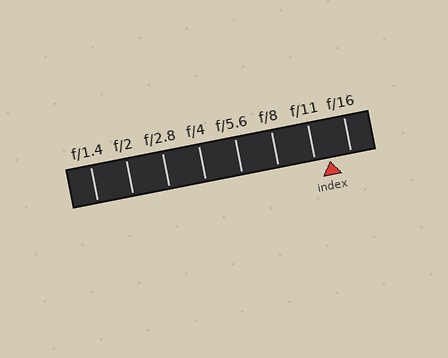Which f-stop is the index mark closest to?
The index mark is closest to f/11.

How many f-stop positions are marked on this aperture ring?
There are 8 f-stop positions marked.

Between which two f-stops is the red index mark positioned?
The index mark is between f/11 and f/16.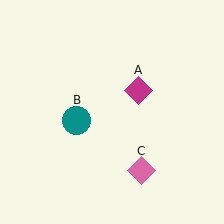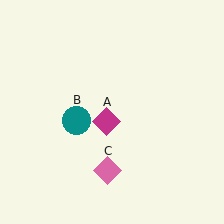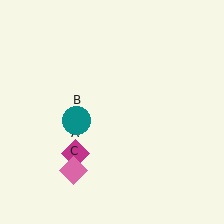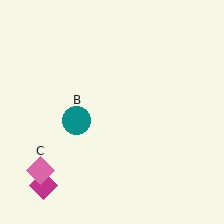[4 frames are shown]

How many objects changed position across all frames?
2 objects changed position: magenta diamond (object A), pink diamond (object C).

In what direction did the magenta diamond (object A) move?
The magenta diamond (object A) moved down and to the left.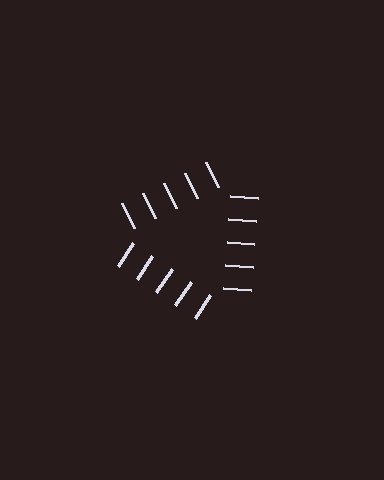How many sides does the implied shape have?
3 sides — the line-ends trace a triangle.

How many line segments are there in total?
15 — 5 along each of the 3 edges.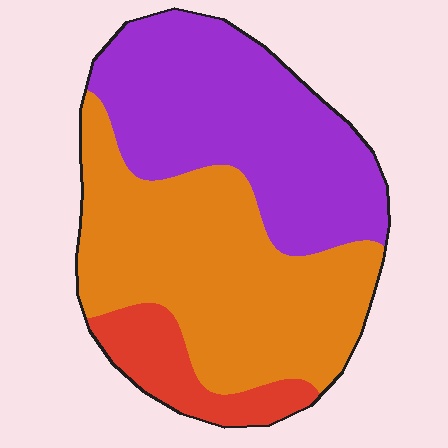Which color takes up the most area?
Orange, at roughly 45%.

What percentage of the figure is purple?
Purple covers about 40% of the figure.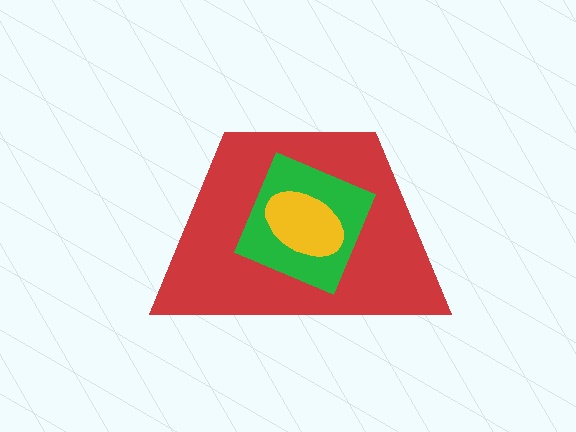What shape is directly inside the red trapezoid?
The green square.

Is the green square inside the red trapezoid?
Yes.